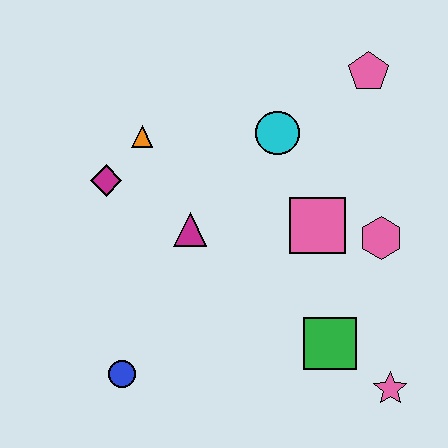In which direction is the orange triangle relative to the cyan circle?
The orange triangle is to the left of the cyan circle.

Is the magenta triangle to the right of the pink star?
No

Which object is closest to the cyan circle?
The pink square is closest to the cyan circle.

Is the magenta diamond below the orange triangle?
Yes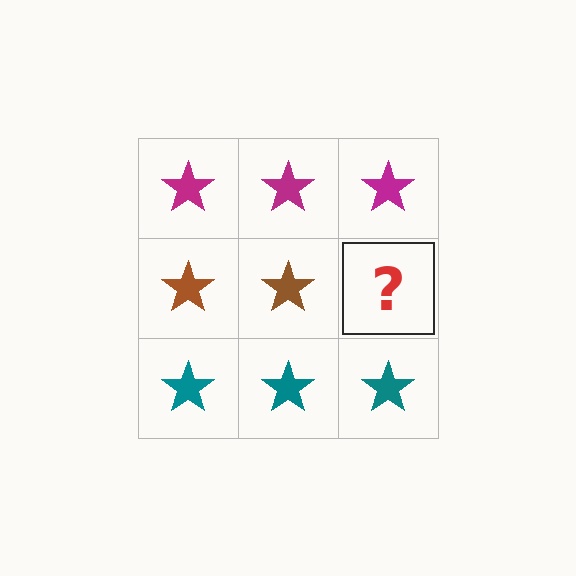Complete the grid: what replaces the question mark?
The question mark should be replaced with a brown star.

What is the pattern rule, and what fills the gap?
The rule is that each row has a consistent color. The gap should be filled with a brown star.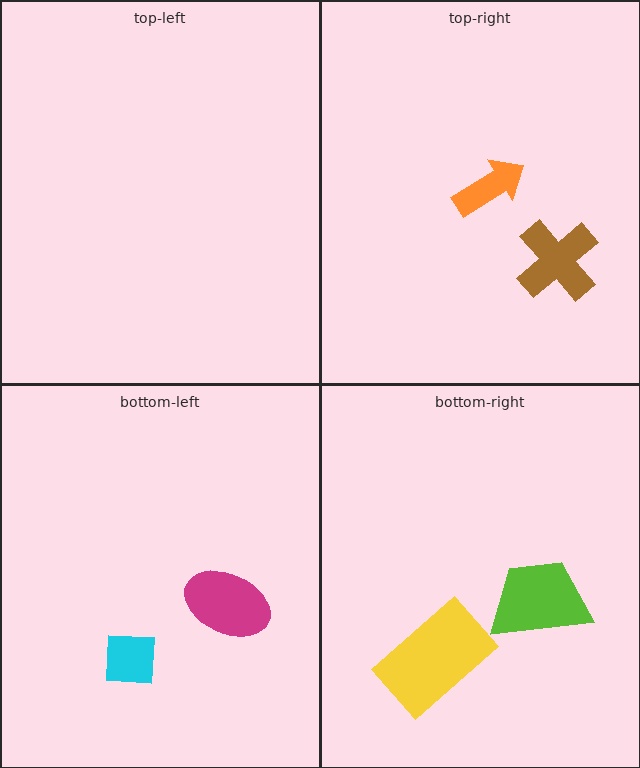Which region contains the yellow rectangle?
The bottom-right region.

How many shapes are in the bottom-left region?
2.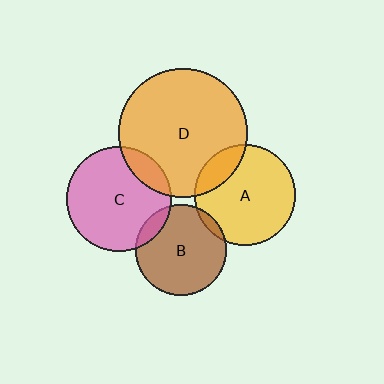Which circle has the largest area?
Circle D (orange).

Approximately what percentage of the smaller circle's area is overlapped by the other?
Approximately 15%.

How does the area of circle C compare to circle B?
Approximately 1.3 times.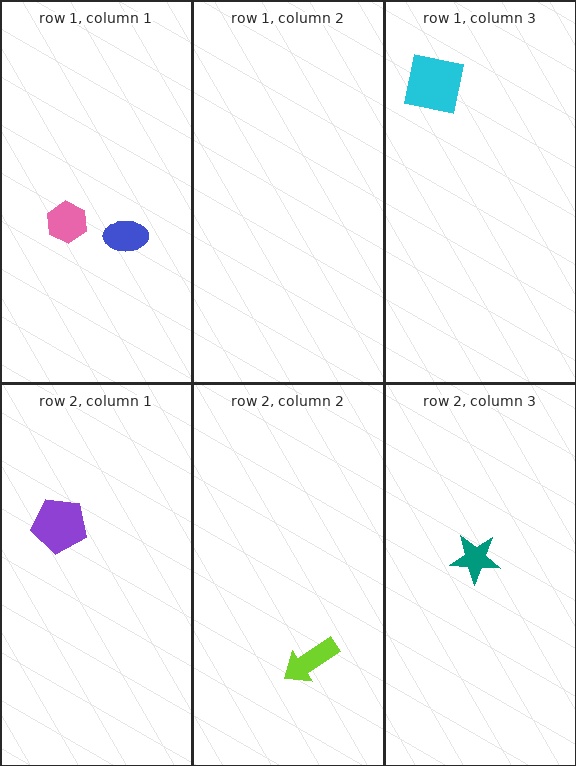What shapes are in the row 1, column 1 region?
The pink hexagon, the blue ellipse.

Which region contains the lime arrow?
The row 2, column 2 region.